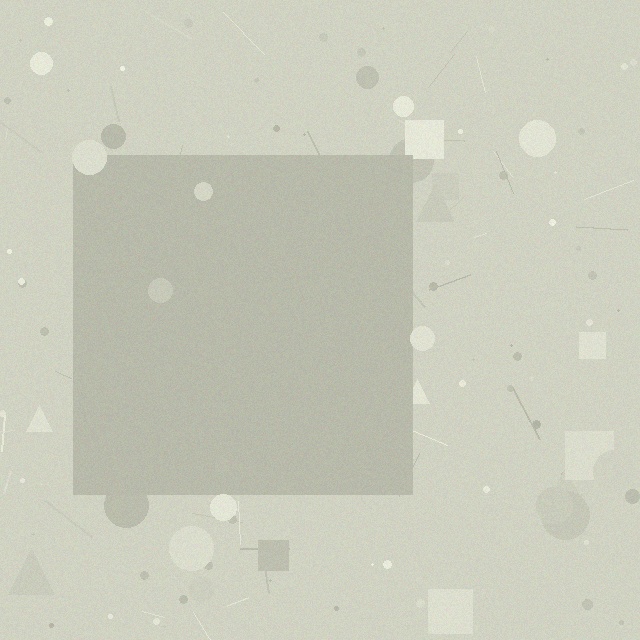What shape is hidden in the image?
A square is hidden in the image.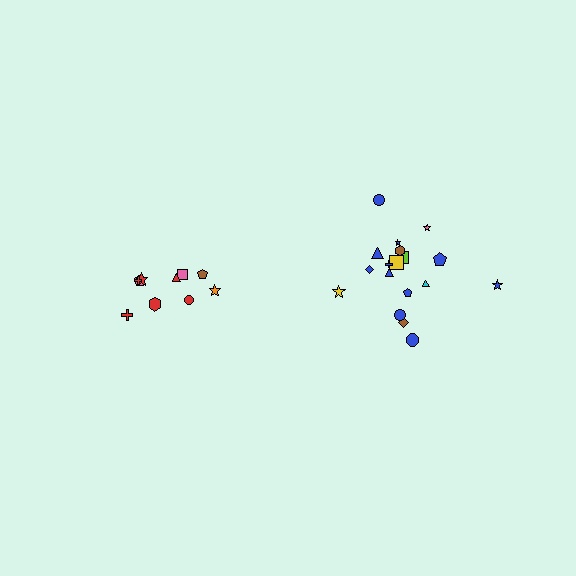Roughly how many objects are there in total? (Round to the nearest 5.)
Roughly 30 objects in total.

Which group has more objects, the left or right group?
The right group.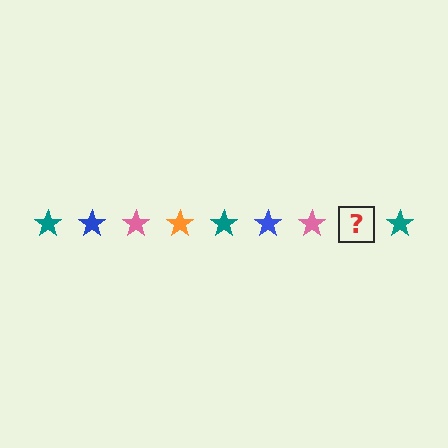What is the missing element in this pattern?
The missing element is an orange star.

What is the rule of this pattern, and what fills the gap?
The rule is that the pattern cycles through teal, blue, pink, orange stars. The gap should be filled with an orange star.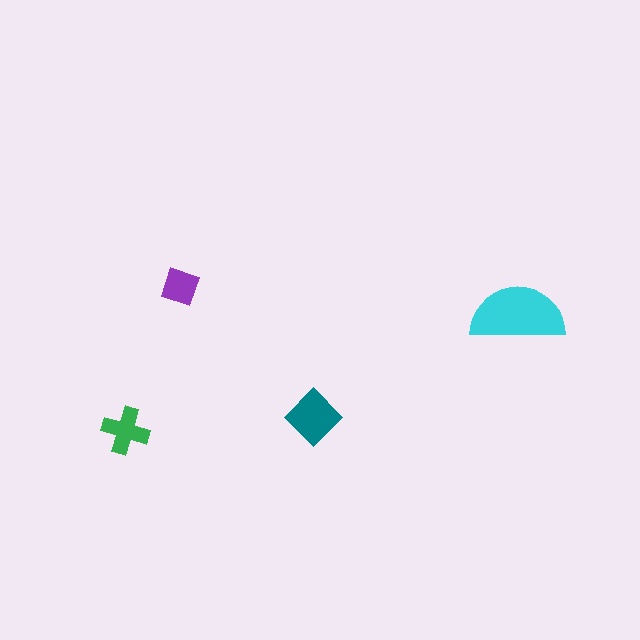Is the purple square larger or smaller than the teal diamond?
Smaller.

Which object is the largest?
The cyan semicircle.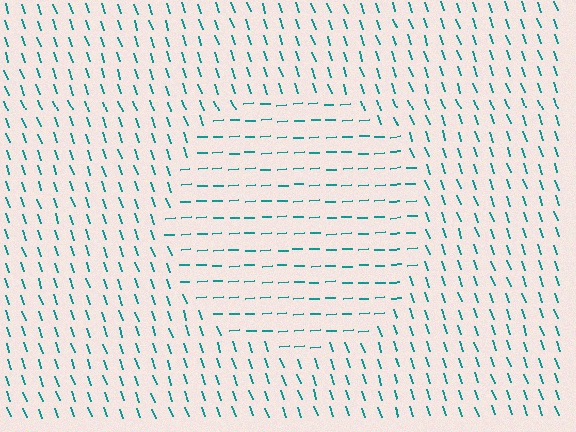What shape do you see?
I see a circle.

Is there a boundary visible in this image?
Yes, there is a texture boundary formed by a change in line orientation.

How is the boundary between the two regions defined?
The boundary is defined purely by a change in line orientation (approximately 74 degrees difference). All lines are the same color and thickness.